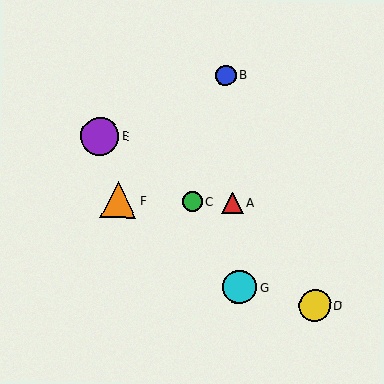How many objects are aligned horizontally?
3 objects (A, C, F) are aligned horizontally.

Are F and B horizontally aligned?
No, F is at y≈200 and B is at y≈75.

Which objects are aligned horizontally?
Objects A, C, F are aligned horizontally.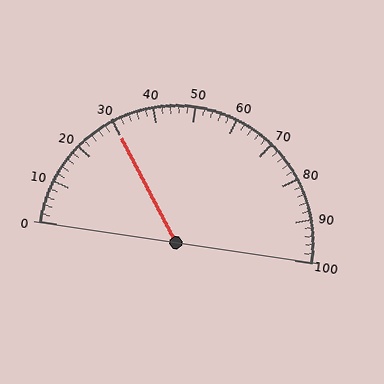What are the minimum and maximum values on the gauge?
The gauge ranges from 0 to 100.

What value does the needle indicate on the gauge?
The needle indicates approximately 30.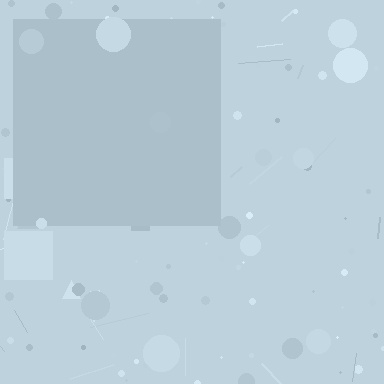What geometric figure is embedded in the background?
A square is embedded in the background.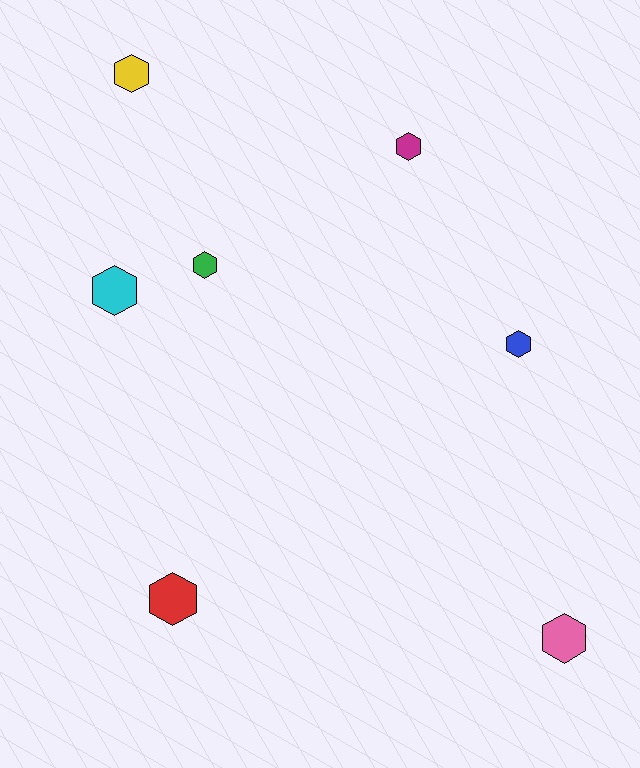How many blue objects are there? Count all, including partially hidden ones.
There is 1 blue object.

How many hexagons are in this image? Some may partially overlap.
There are 7 hexagons.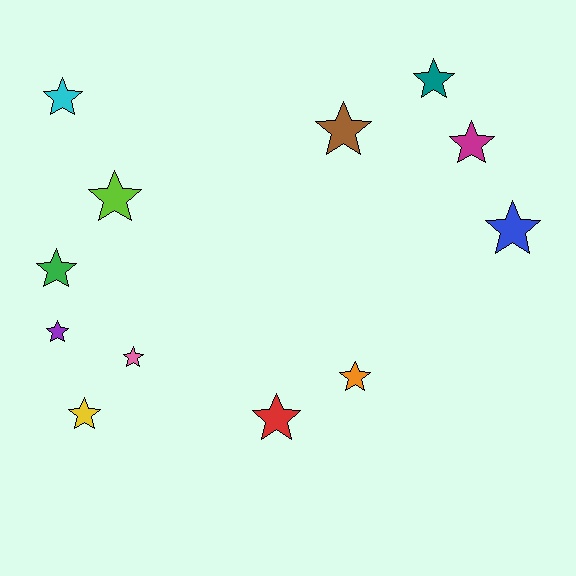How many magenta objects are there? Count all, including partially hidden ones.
There is 1 magenta object.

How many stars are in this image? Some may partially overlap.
There are 12 stars.